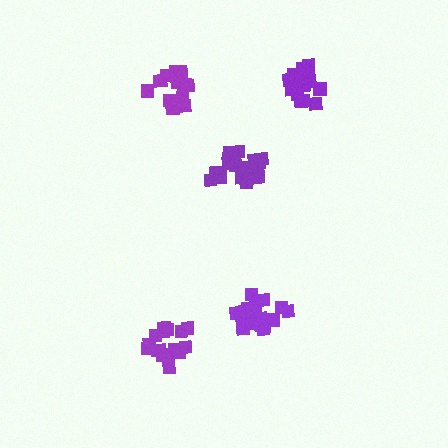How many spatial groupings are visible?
There are 5 spatial groupings.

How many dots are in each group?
Group 1: 20 dots, Group 2: 20 dots, Group 3: 16 dots, Group 4: 17 dots, Group 5: 16 dots (89 total).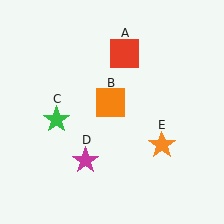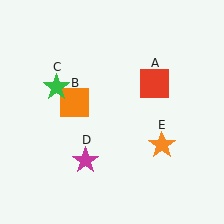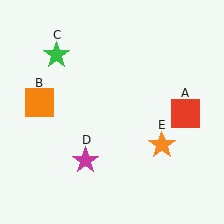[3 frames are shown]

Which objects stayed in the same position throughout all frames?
Magenta star (object D) and orange star (object E) remained stationary.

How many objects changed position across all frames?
3 objects changed position: red square (object A), orange square (object B), green star (object C).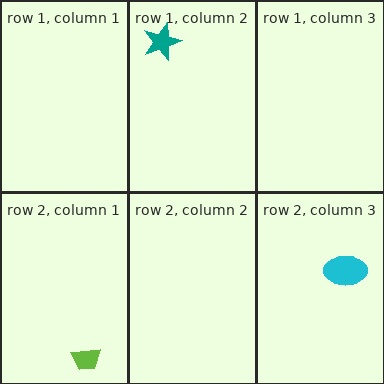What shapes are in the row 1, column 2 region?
The teal star.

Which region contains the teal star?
The row 1, column 2 region.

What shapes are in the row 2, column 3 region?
The cyan ellipse.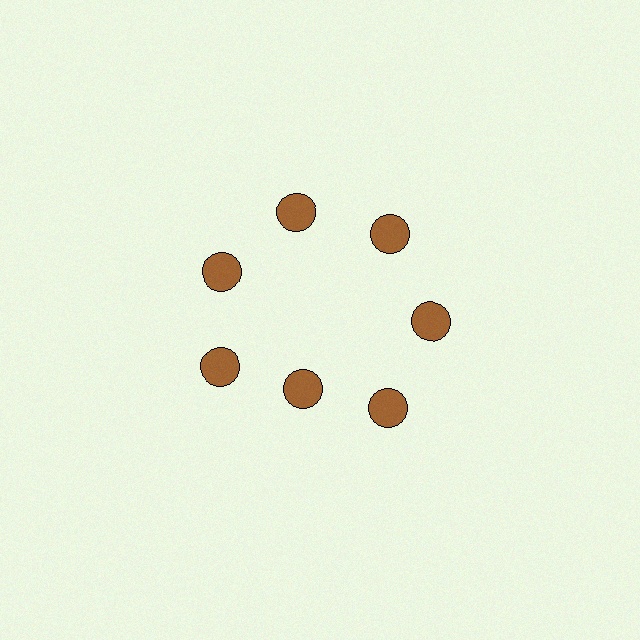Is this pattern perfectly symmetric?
No. The 7 brown circles are arranged in a ring, but one element near the 6 o'clock position is pulled inward toward the center, breaking the 7-fold rotational symmetry.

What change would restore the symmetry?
The symmetry would be restored by moving it outward, back onto the ring so that all 7 circles sit at equal angles and equal distance from the center.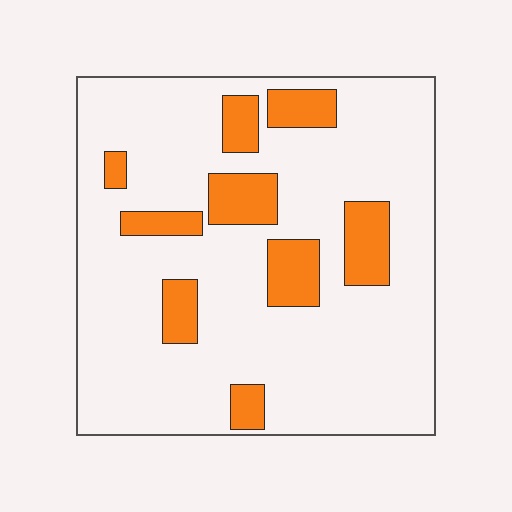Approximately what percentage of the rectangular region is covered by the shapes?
Approximately 20%.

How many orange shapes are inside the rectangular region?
9.